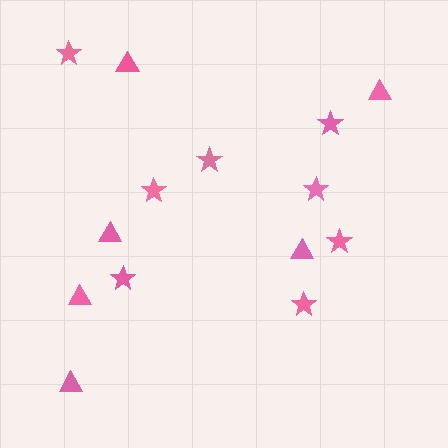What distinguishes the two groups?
There are 2 groups: one group of stars (8) and one group of triangles (6).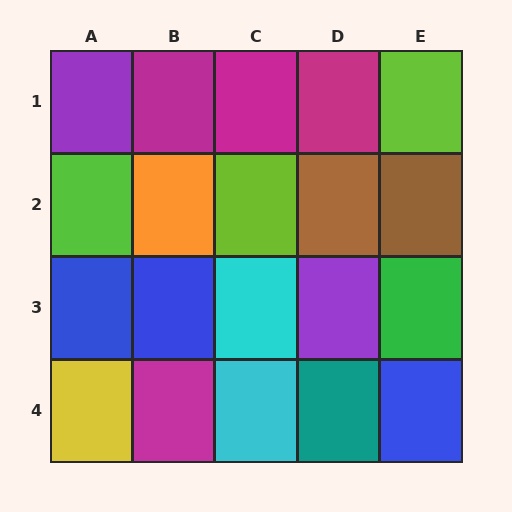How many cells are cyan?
2 cells are cyan.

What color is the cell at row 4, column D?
Teal.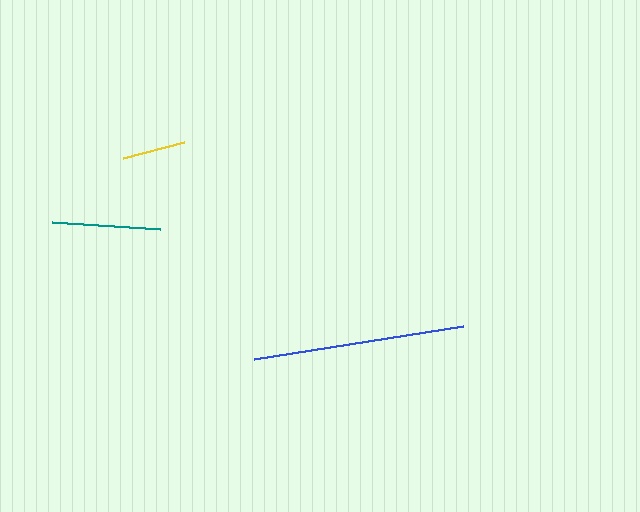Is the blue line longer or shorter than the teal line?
The blue line is longer than the teal line.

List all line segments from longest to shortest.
From longest to shortest: blue, teal, yellow.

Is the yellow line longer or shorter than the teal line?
The teal line is longer than the yellow line.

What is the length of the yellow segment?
The yellow segment is approximately 62 pixels long.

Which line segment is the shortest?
The yellow line is the shortest at approximately 62 pixels.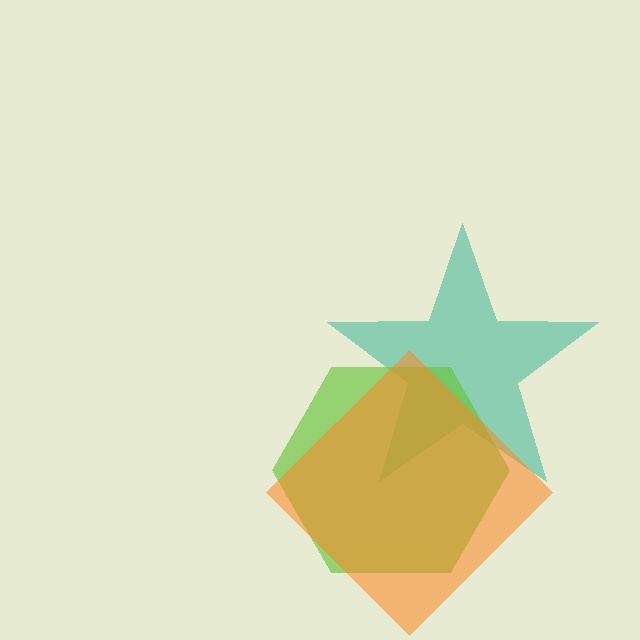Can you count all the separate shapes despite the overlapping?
Yes, there are 3 separate shapes.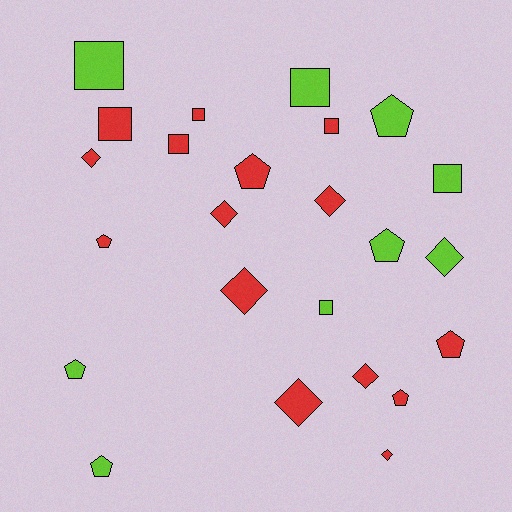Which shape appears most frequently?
Pentagon, with 8 objects.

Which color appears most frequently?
Red, with 15 objects.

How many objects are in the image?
There are 24 objects.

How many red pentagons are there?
There are 4 red pentagons.